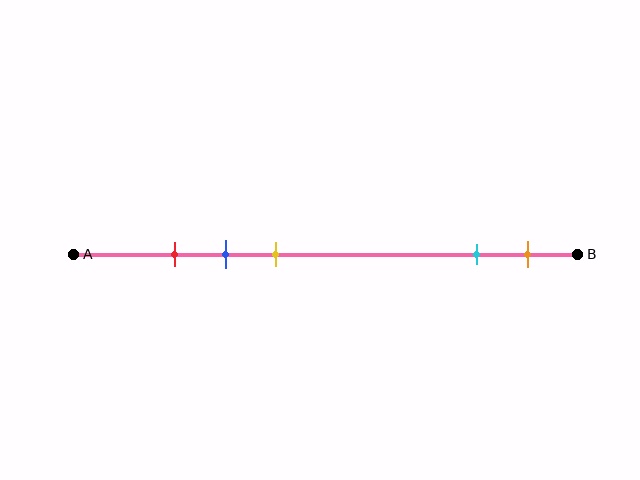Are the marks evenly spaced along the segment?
No, the marks are not evenly spaced.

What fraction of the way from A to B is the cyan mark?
The cyan mark is approximately 80% (0.8) of the way from A to B.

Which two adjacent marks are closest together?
The red and blue marks are the closest adjacent pair.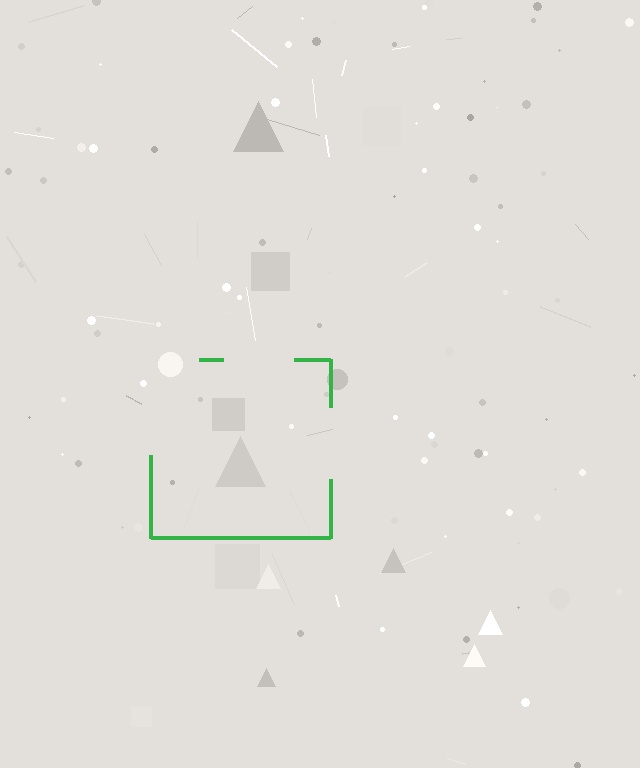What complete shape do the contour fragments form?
The contour fragments form a square.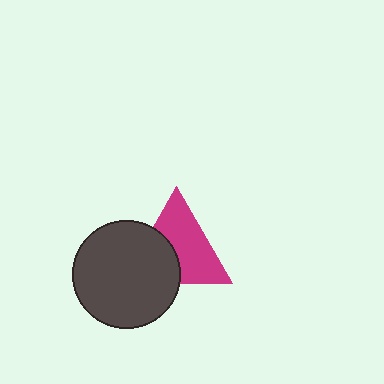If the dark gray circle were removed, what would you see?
You would see the complete magenta triangle.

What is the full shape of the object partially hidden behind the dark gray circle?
The partially hidden object is a magenta triangle.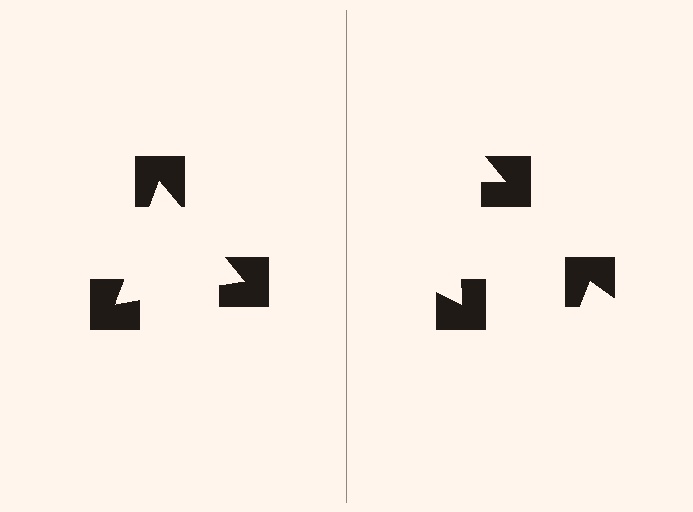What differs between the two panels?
The notched squares are positioned identically on both sides; only the wedge orientations differ. On the left they align to a triangle; on the right they are misaligned.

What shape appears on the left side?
An illusory triangle.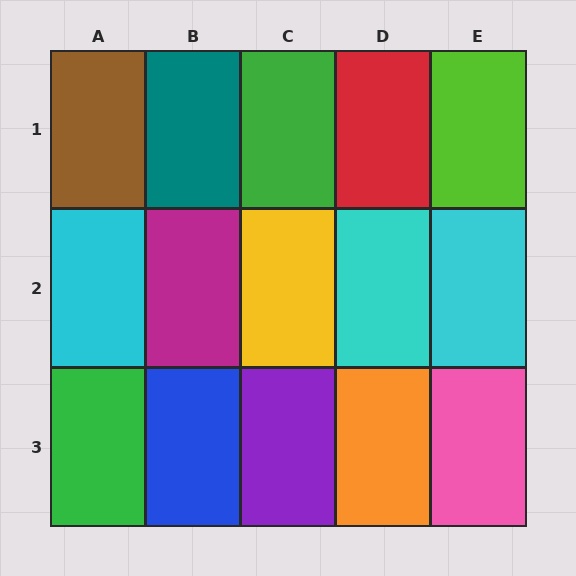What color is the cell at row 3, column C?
Purple.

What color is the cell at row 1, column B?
Teal.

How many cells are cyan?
3 cells are cyan.